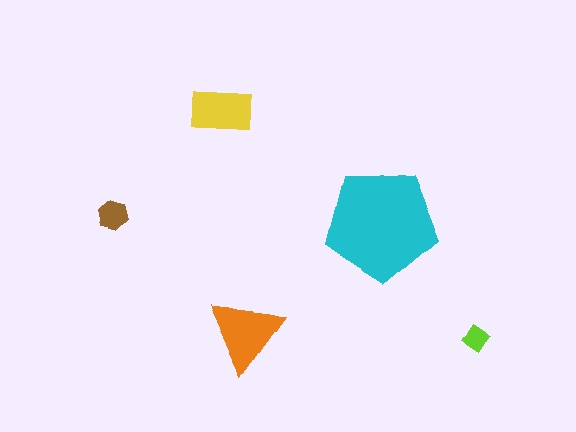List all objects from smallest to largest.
The lime diamond, the brown hexagon, the yellow rectangle, the orange triangle, the cyan pentagon.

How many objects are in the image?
There are 5 objects in the image.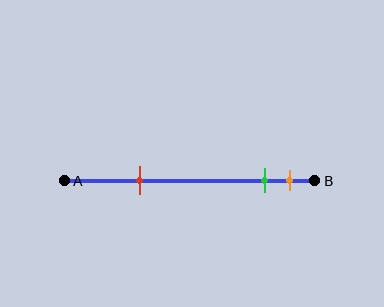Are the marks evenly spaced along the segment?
No, the marks are not evenly spaced.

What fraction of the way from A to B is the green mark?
The green mark is approximately 80% (0.8) of the way from A to B.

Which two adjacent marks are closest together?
The green and orange marks are the closest adjacent pair.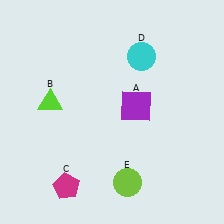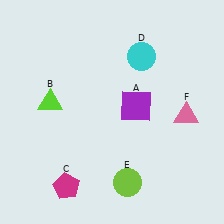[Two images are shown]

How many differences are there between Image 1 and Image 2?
There is 1 difference between the two images.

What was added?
A pink triangle (F) was added in Image 2.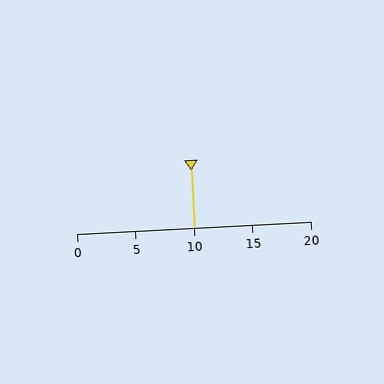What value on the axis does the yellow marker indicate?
The marker indicates approximately 10.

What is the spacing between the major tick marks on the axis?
The major ticks are spaced 5 apart.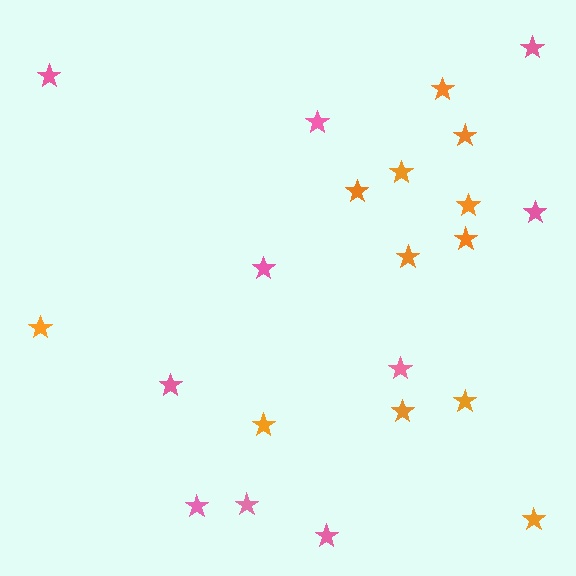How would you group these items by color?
There are 2 groups: one group of pink stars (10) and one group of orange stars (12).